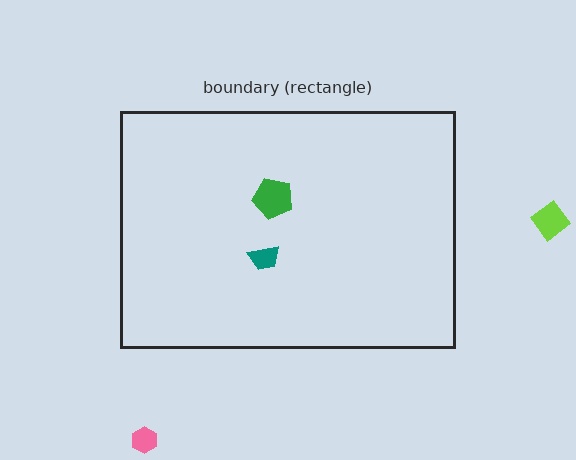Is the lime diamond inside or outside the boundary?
Outside.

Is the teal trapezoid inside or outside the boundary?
Inside.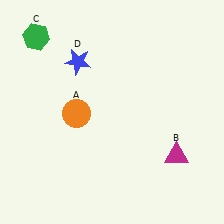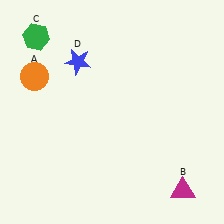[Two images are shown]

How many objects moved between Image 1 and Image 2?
2 objects moved between the two images.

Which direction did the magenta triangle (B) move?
The magenta triangle (B) moved down.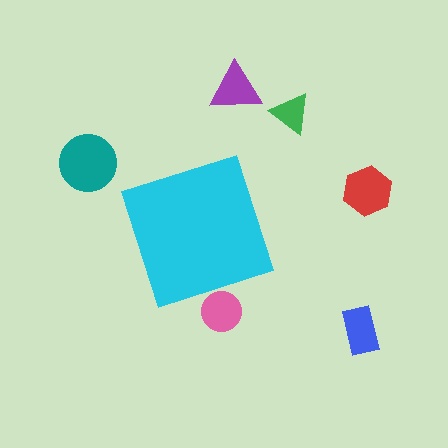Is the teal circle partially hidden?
No, the teal circle is fully visible.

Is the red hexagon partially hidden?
No, the red hexagon is fully visible.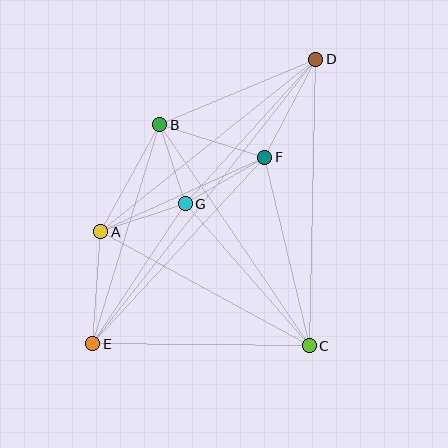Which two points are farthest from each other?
Points D and E are farthest from each other.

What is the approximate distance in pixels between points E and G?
The distance between E and G is approximately 168 pixels.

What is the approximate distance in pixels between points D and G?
The distance between D and G is approximately 194 pixels.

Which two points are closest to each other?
Points B and G are closest to each other.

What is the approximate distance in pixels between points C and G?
The distance between C and G is approximately 188 pixels.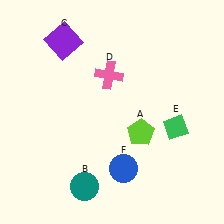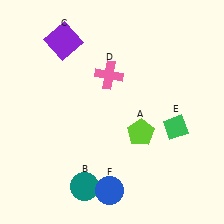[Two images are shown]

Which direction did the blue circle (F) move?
The blue circle (F) moved down.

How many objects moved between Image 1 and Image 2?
1 object moved between the two images.